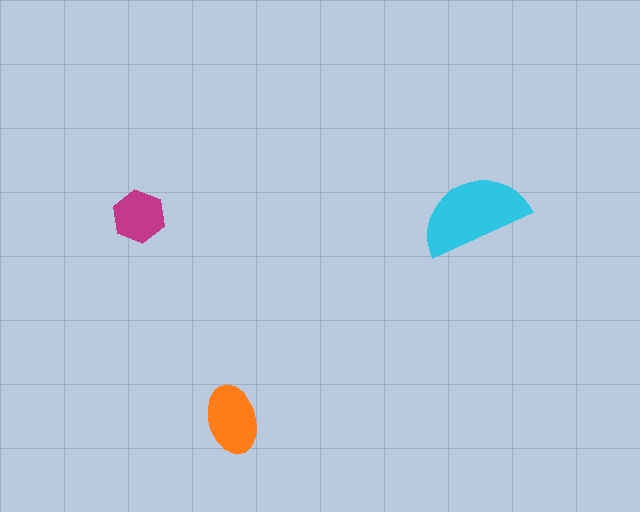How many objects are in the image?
There are 3 objects in the image.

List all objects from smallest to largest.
The magenta hexagon, the orange ellipse, the cyan semicircle.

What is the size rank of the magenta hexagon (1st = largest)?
3rd.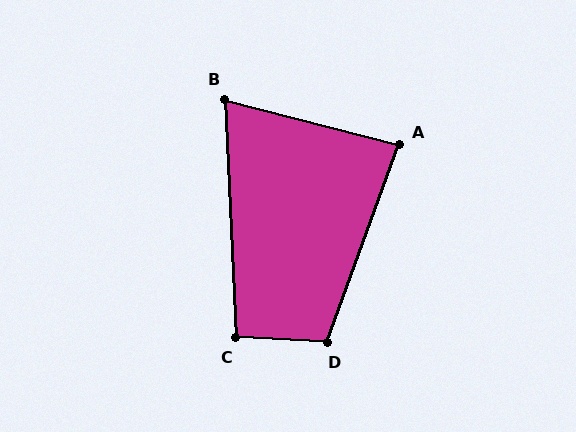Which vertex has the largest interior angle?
D, at approximately 107 degrees.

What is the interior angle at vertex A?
Approximately 84 degrees (acute).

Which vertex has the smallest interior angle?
B, at approximately 73 degrees.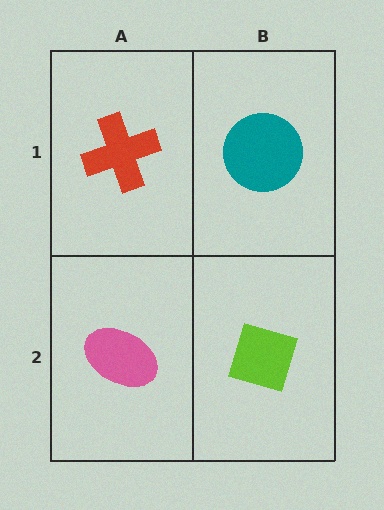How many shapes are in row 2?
2 shapes.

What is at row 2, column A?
A pink ellipse.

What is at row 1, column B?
A teal circle.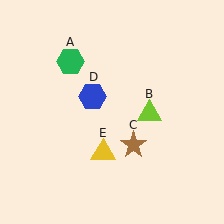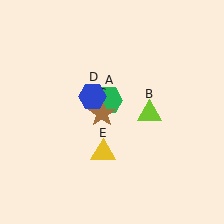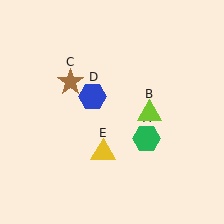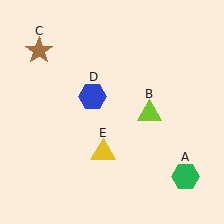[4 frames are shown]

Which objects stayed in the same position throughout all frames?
Lime triangle (object B) and blue hexagon (object D) and yellow triangle (object E) remained stationary.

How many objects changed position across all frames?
2 objects changed position: green hexagon (object A), brown star (object C).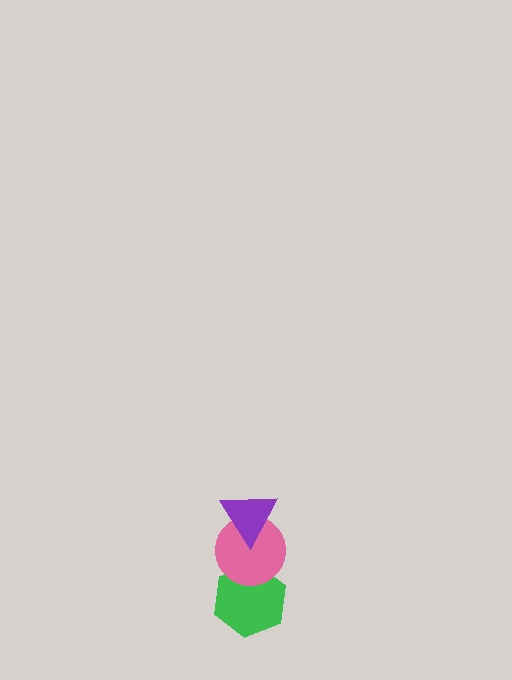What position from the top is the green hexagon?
The green hexagon is 3rd from the top.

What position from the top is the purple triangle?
The purple triangle is 1st from the top.